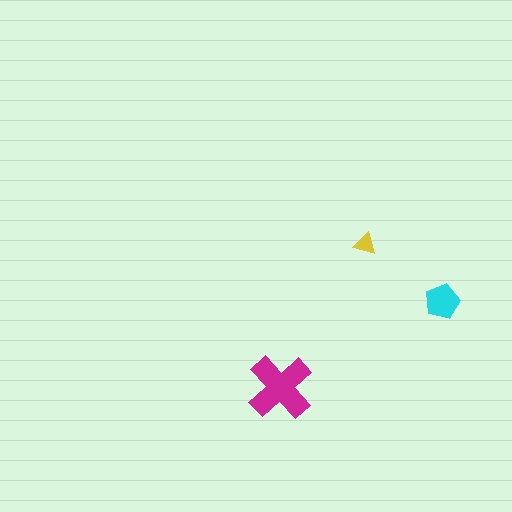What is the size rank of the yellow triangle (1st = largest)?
3rd.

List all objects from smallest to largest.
The yellow triangle, the cyan pentagon, the magenta cross.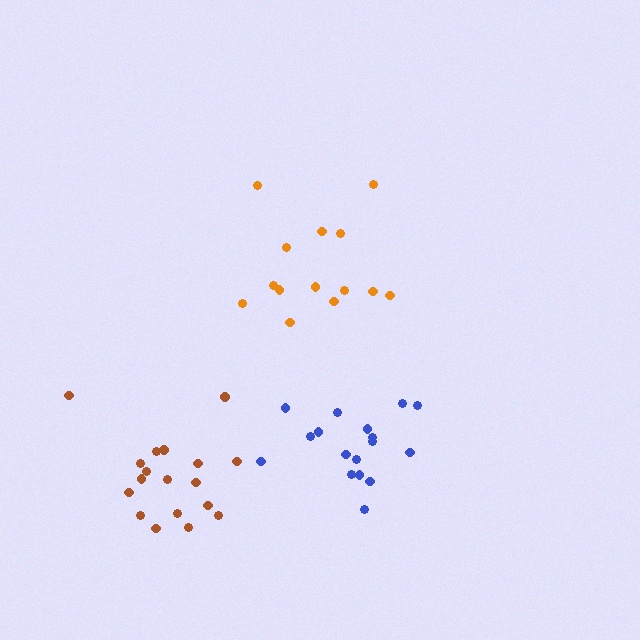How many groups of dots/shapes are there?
There are 3 groups.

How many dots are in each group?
Group 1: 14 dots, Group 2: 17 dots, Group 3: 18 dots (49 total).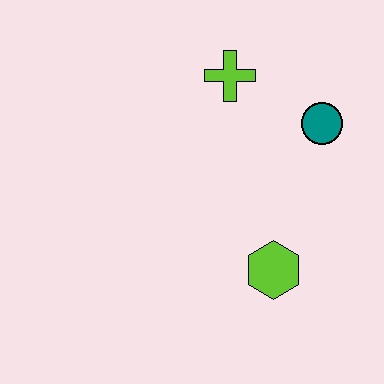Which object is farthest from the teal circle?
The lime hexagon is farthest from the teal circle.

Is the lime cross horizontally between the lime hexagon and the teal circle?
No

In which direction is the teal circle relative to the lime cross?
The teal circle is to the right of the lime cross.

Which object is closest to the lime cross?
The teal circle is closest to the lime cross.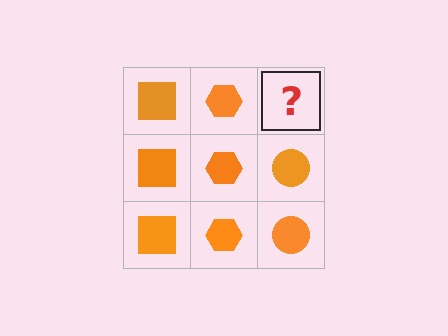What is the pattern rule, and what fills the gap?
The rule is that each column has a consistent shape. The gap should be filled with an orange circle.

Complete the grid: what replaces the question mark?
The question mark should be replaced with an orange circle.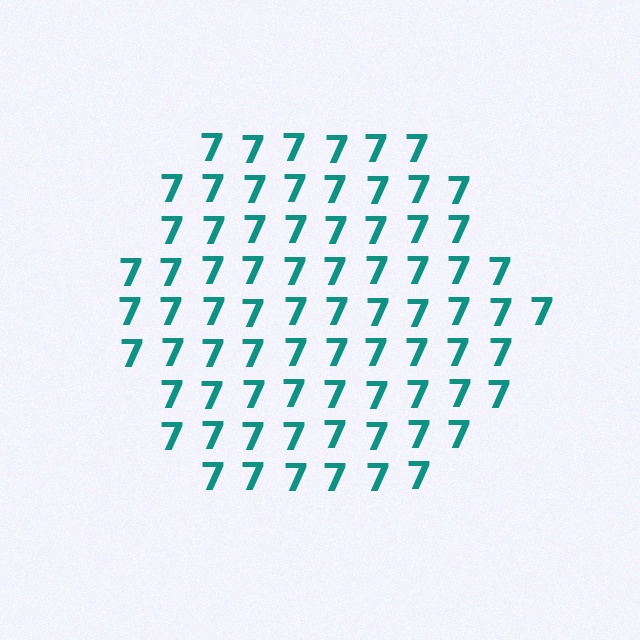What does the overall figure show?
The overall figure shows a hexagon.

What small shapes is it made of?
It is made of small digit 7's.